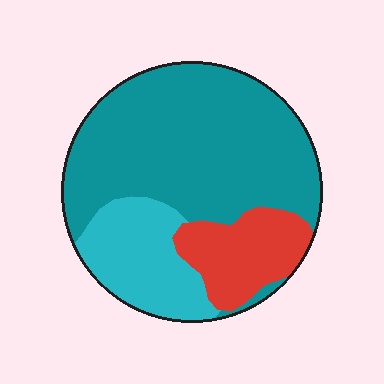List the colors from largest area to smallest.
From largest to smallest: teal, cyan, red.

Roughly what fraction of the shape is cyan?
Cyan covers roughly 20% of the shape.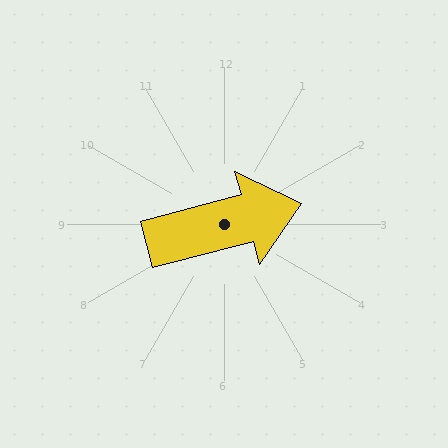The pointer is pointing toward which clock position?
Roughly 3 o'clock.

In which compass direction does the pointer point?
East.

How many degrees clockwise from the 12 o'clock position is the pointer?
Approximately 75 degrees.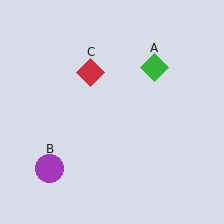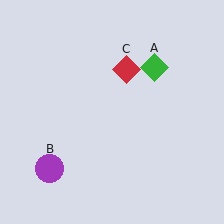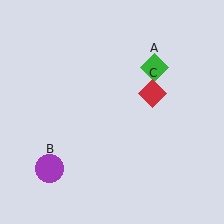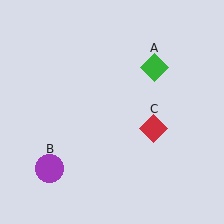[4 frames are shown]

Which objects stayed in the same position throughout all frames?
Green diamond (object A) and purple circle (object B) remained stationary.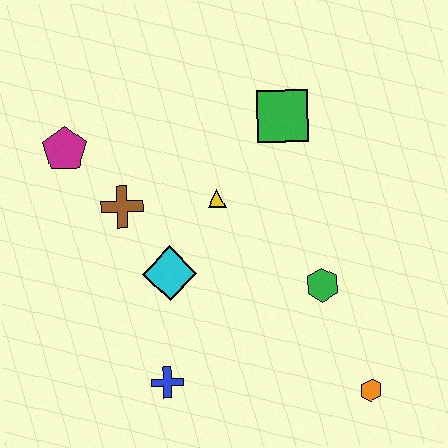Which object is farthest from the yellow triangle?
The orange hexagon is farthest from the yellow triangle.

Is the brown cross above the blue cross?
Yes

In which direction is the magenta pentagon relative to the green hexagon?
The magenta pentagon is to the left of the green hexagon.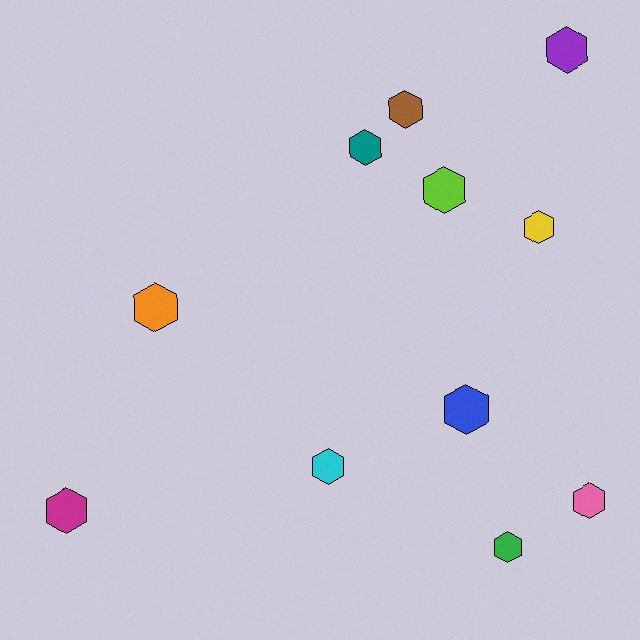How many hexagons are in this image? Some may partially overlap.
There are 11 hexagons.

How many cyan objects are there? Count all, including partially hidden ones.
There is 1 cyan object.